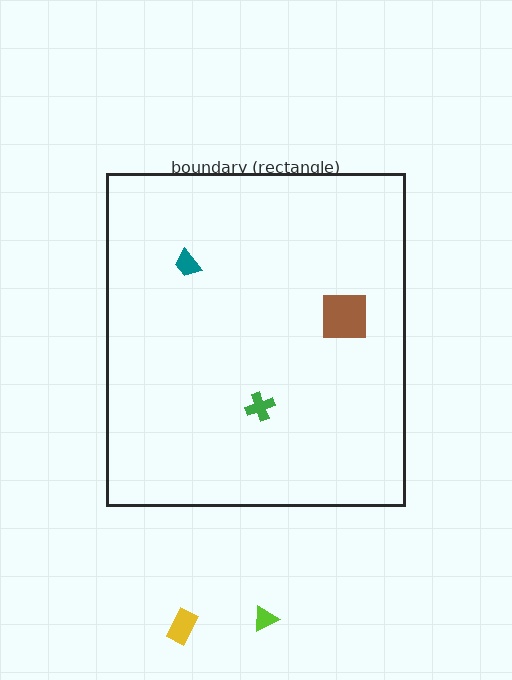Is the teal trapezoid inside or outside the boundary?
Inside.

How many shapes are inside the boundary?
3 inside, 2 outside.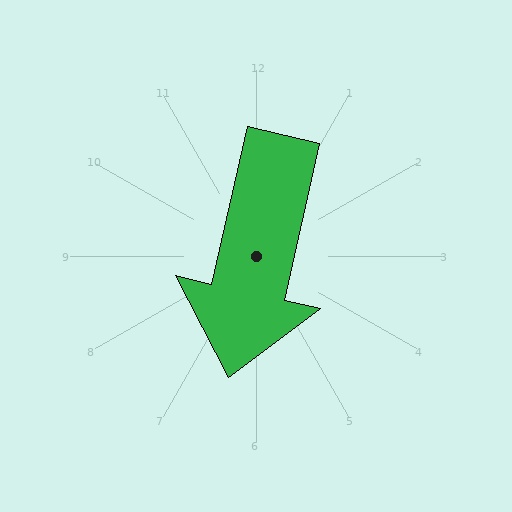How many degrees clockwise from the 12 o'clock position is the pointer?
Approximately 193 degrees.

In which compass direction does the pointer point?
South.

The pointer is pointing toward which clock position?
Roughly 6 o'clock.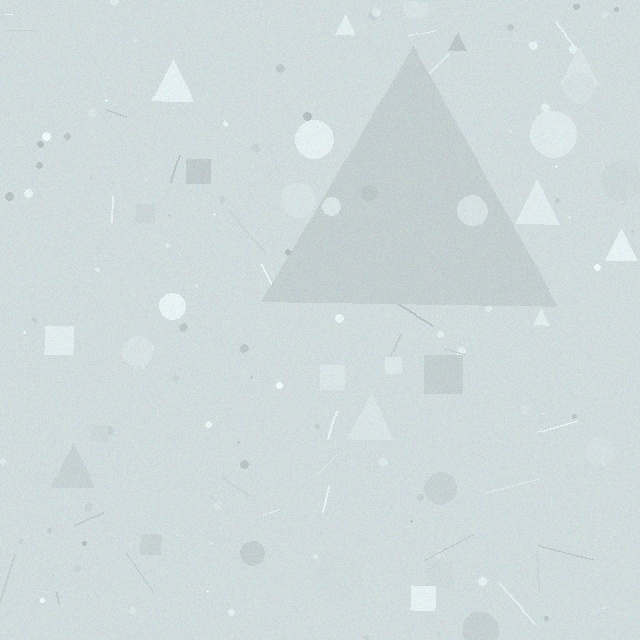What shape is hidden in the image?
A triangle is hidden in the image.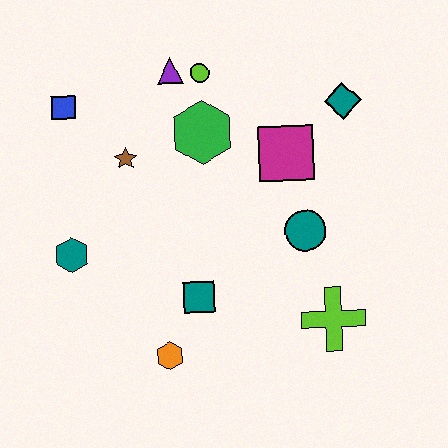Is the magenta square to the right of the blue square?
Yes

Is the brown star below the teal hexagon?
No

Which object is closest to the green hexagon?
The lime circle is closest to the green hexagon.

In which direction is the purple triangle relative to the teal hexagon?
The purple triangle is above the teal hexagon.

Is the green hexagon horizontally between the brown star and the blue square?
No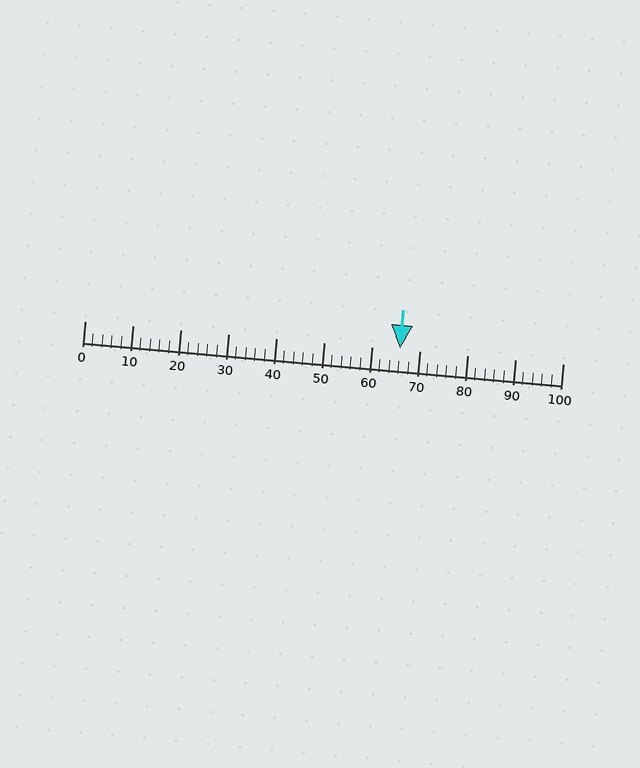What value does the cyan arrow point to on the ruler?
The cyan arrow points to approximately 66.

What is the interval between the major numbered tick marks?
The major tick marks are spaced 10 units apart.